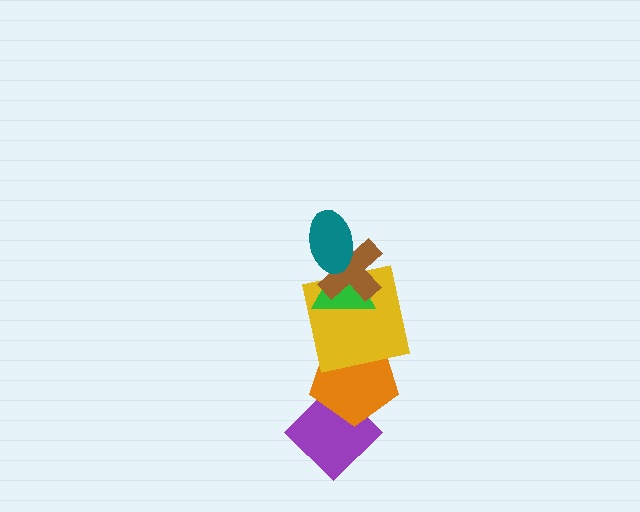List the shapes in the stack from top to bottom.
From top to bottom: the teal ellipse, the brown cross, the green triangle, the yellow square, the orange pentagon, the purple diamond.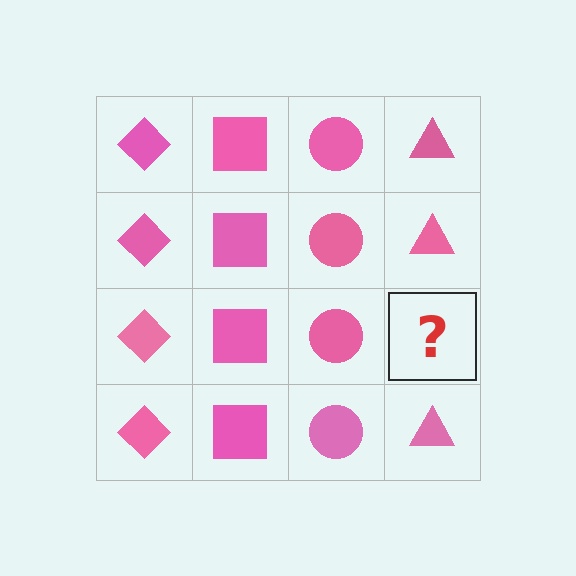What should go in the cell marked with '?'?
The missing cell should contain a pink triangle.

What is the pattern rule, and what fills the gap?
The rule is that each column has a consistent shape. The gap should be filled with a pink triangle.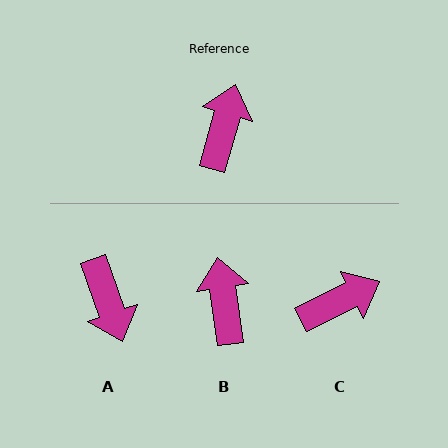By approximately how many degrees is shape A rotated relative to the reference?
Approximately 145 degrees clockwise.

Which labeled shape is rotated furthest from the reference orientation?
A, about 145 degrees away.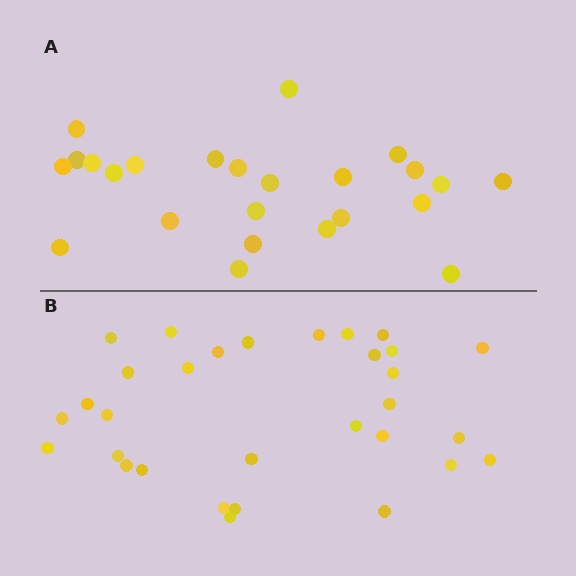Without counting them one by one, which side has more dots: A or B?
Region B (the bottom region) has more dots.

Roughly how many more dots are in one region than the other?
Region B has roughly 8 or so more dots than region A.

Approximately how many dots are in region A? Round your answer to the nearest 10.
About 20 dots. (The exact count is 24, which rounds to 20.)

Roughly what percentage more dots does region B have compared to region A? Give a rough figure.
About 30% more.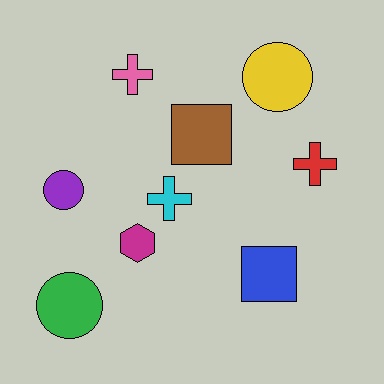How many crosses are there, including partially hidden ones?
There are 3 crosses.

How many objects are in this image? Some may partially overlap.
There are 9 objects.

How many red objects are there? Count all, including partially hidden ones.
There is 1 red object.